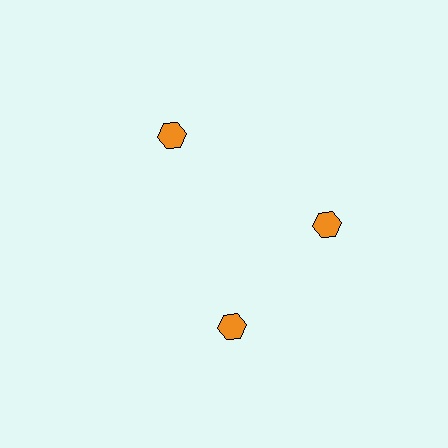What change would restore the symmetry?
The symmetry would be restored by rotating it back into even spacing with its neighbors so that all 3 hexagons sit at equal angles and equal distance from the center.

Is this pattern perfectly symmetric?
No. The 3 orange hexagons are arranged in a ring, but one element near the 7 o'clock position is rotated out of alignment along the ring, breaking the 3-fold rotational symmetry.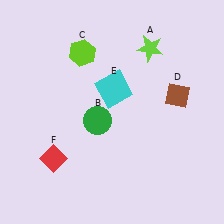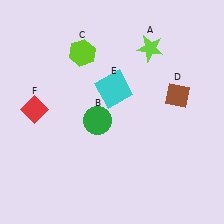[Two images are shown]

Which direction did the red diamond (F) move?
The red diamond (F) moved up.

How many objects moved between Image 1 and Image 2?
1 object moved between the two images.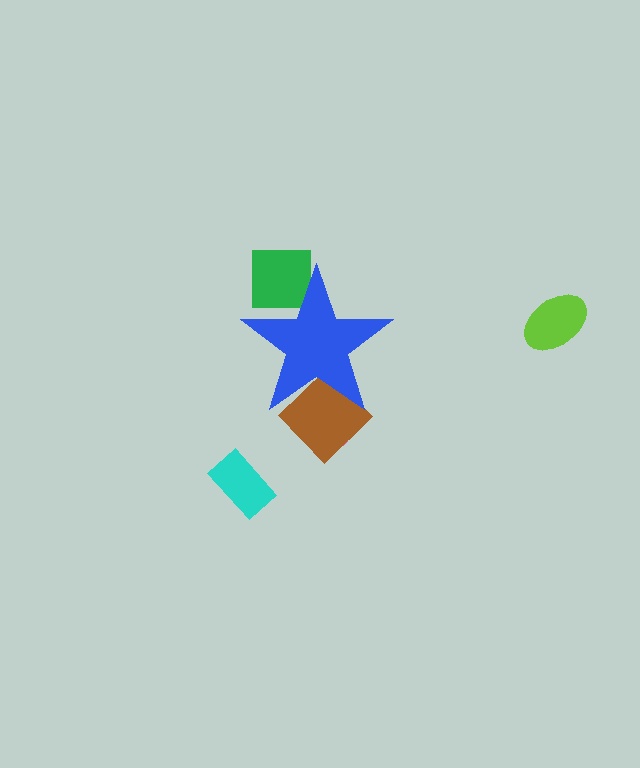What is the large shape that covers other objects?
A blue star.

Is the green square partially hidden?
Yes, the green square is partially hidden behind the blue star.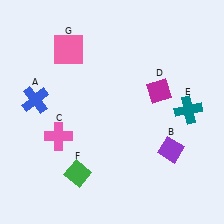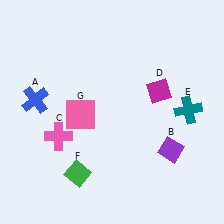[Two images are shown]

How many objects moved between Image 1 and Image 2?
1 object moved between the two images.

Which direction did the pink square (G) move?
The pink square (G) moved down.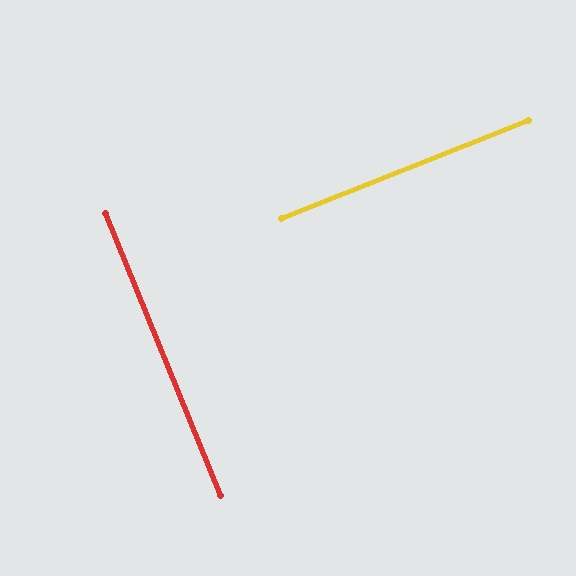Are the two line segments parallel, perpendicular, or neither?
Perpendicular — they meet at approximately 89°.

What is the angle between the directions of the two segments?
Approximately 89 degrees.